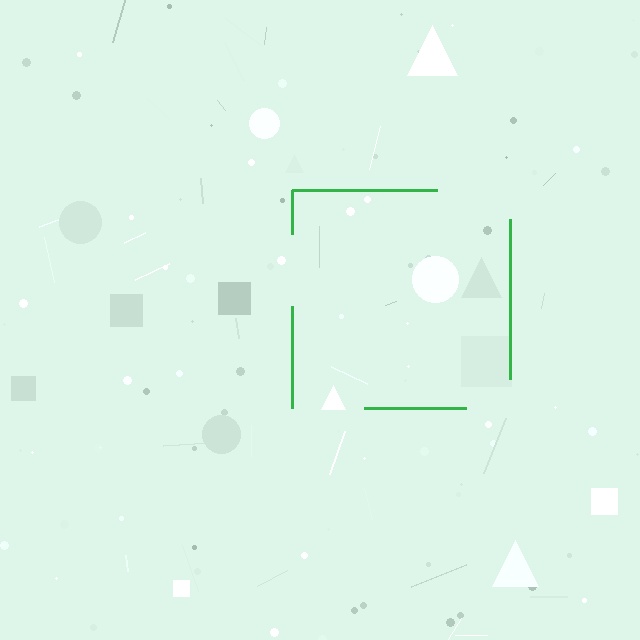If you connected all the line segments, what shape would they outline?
They would outline a square.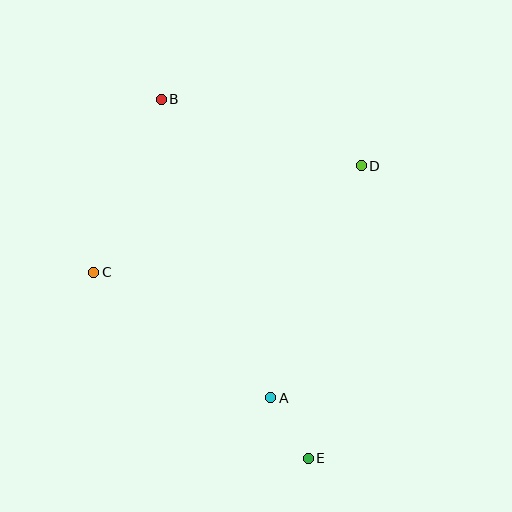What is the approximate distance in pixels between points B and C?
The distance between B and C is approximately 186 pixels.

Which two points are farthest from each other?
Points B and E are farthest from each other.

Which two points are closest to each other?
Points A and E are closest to each other.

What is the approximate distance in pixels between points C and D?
The distance between C and D is approximately 288 pixels.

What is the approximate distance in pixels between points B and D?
The distance between B and D is approximately 211 pixels.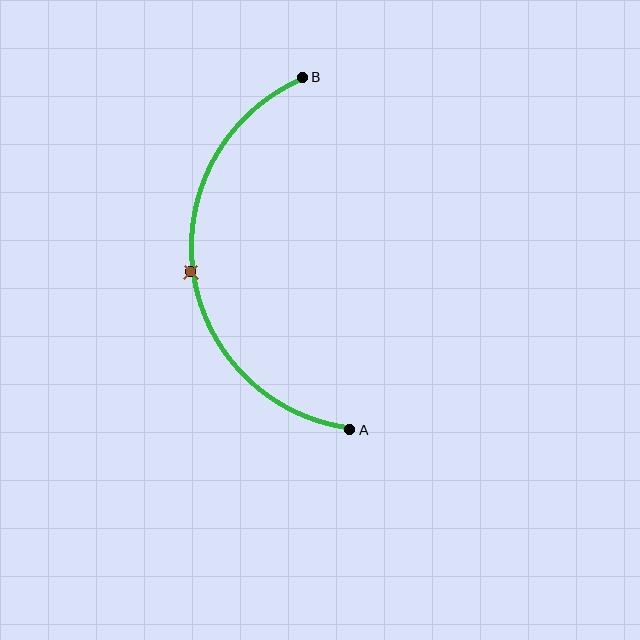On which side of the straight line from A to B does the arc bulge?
The arc bulges to the left of the straight line connecting A and B.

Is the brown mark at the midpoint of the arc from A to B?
Yes. The brown mark lies on the arc at equal arc-length from both A and B — it is the arc midpoint.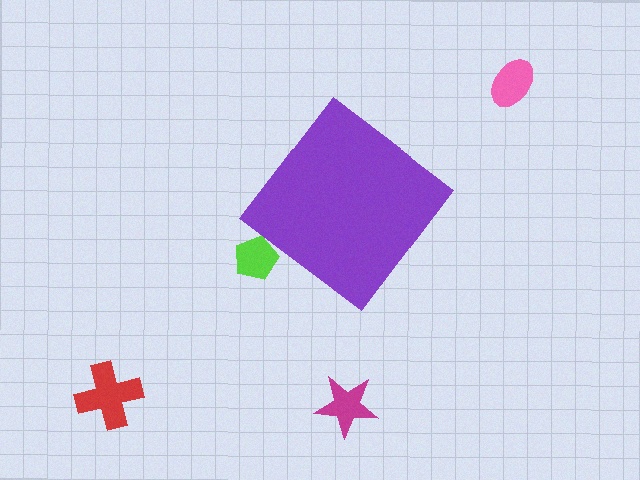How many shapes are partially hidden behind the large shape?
1 shape is partially hidden.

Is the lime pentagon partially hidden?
Yes, the lime pentagon is partially hidden behind the purple diamond.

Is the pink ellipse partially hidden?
No, the pink ellipse is fully visible.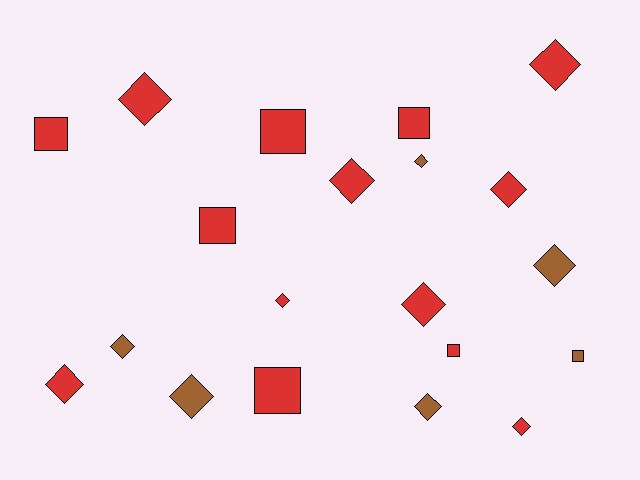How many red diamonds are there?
There are 8 red diamonds.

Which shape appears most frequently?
Diamond, with 13 objects.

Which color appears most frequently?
Red, with 14 objects.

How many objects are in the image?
There are 20 objects.